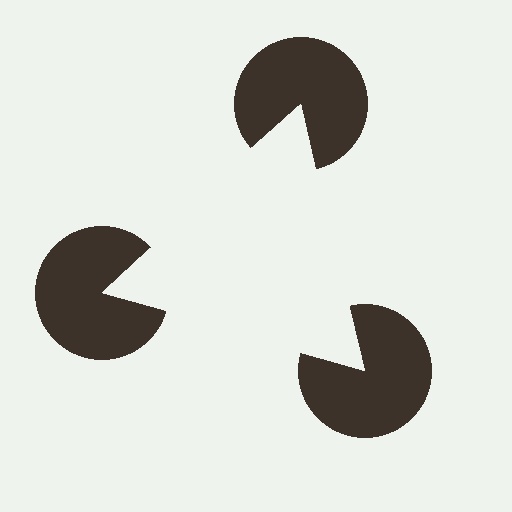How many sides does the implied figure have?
3 sides.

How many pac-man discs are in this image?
There are 3 — one at each vertex of the illusory triangle.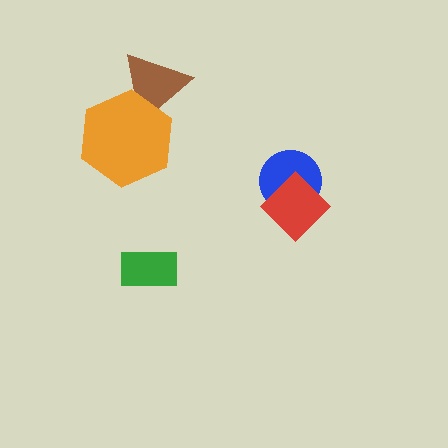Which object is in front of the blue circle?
The red diamond is in front of the blue circle.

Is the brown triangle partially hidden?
Yes, it is partially covered by another shape.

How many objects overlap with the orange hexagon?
1 object overlaps with the orange hexagon.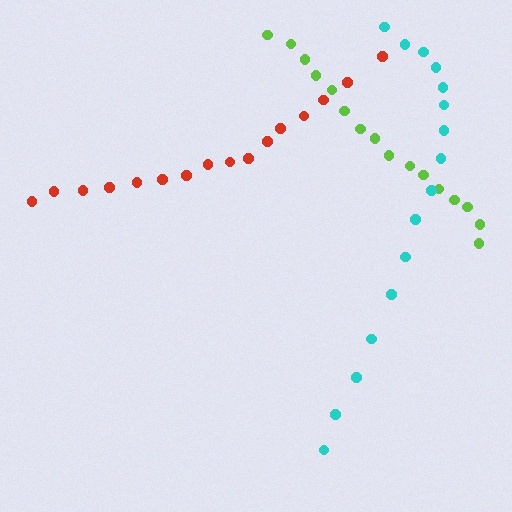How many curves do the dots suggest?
There are 3 distinct paths.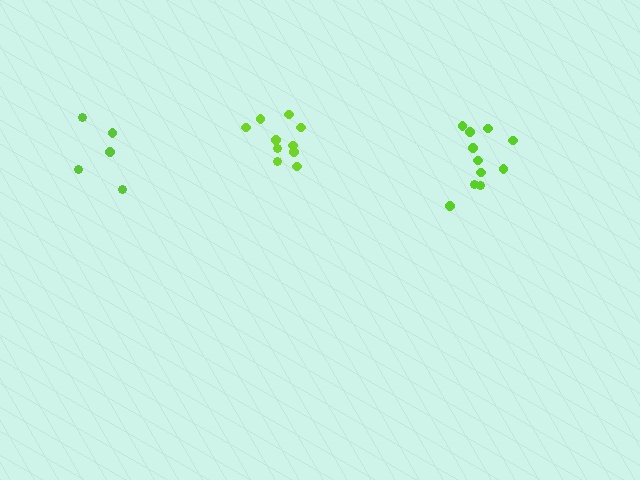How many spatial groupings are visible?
There are 3 spatial groupings.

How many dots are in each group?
Group 1: 11 dots, Group 2: 5 dots, Group 3: 10 dots (26 total).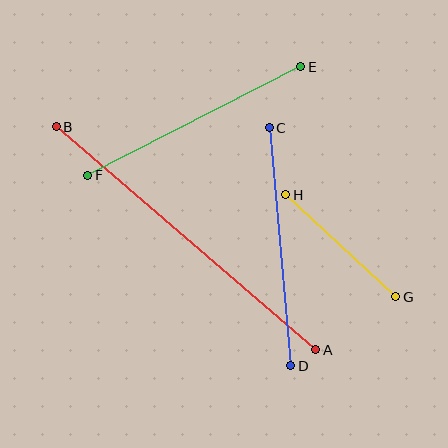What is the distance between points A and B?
The distance is approximately 342 pixels.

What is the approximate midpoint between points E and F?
The midpoint is at approximately (194, 121) pixels.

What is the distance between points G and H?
The distance is approximately 150 pixels.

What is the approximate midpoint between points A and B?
The midpoint is at approximately (186, 238) pixels.